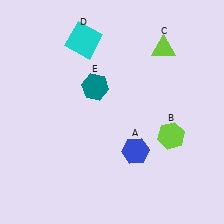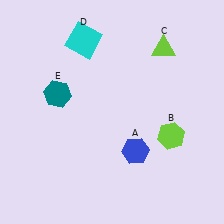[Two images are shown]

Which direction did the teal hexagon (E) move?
The teal hexagon (E) moved left.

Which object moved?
The teal hexagon (E) moved left.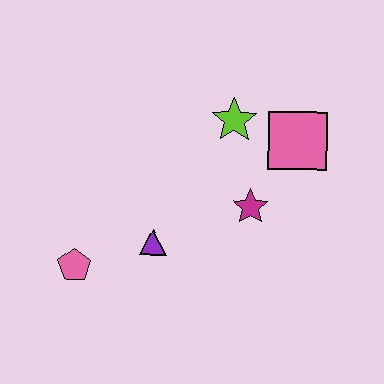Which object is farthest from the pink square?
The pink pentagon is farthest from the pink square.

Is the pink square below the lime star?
Yes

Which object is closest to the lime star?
The pink square is closest to the lime star.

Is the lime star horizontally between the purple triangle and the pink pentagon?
No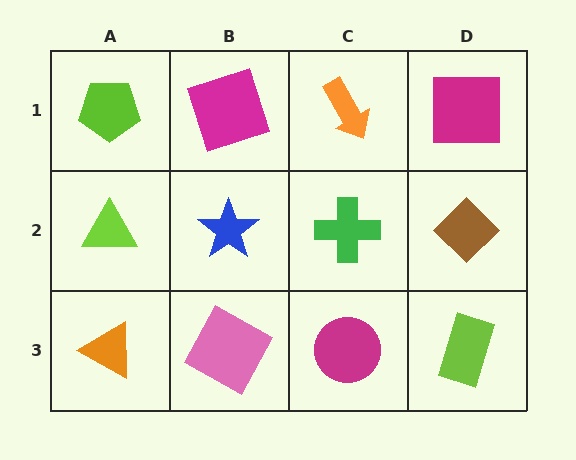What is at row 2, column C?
A green cross.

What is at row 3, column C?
A magenta circle.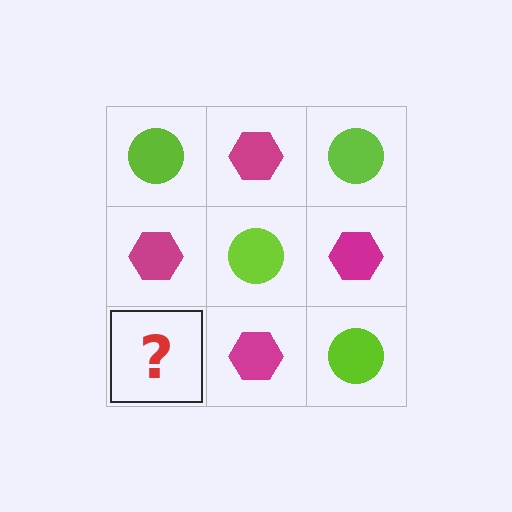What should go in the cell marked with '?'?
The missing cell should contain a lime circle.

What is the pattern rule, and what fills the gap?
The rule is that it alternates lime circle and magenta hexagon in a checkerboard pattern. The gap should be filled with a lime circle.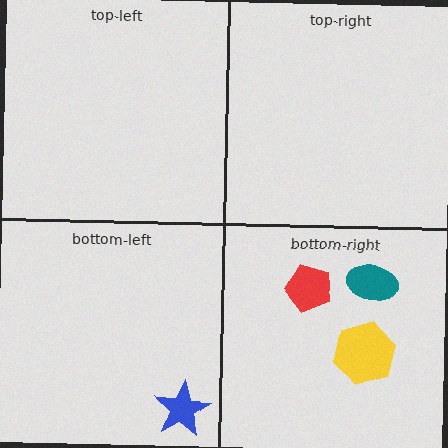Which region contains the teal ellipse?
The bottom-right region.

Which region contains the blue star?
The bottom-left region.